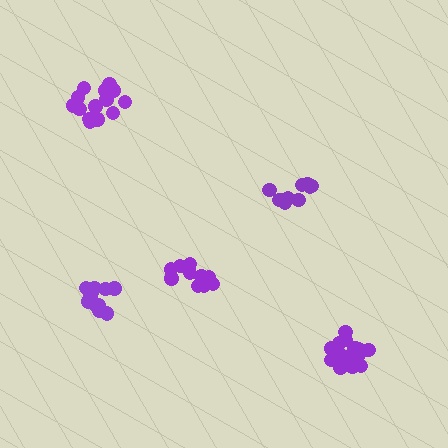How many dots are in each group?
Group 1: 11 dots, Group 2: 15 dots, Group 3: 12 dots, Group 4: 16 dots, Group 5: 10 dots (64 total).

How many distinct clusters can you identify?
There are 5 distinct clusters.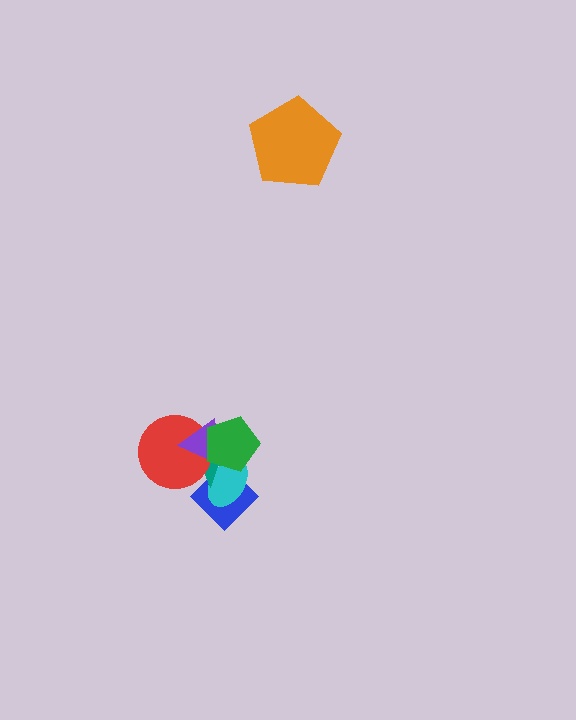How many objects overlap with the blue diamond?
3 objects overlap with the blue diamond.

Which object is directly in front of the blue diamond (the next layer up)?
The cyan ellipse is directly in front of the blue diamond.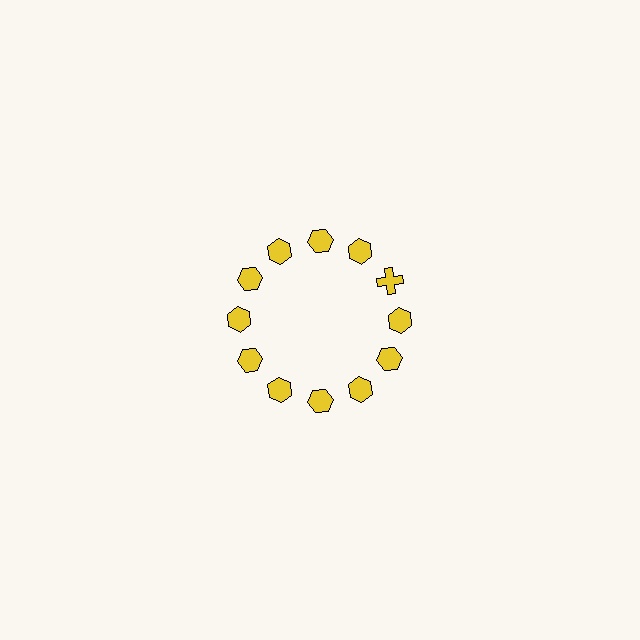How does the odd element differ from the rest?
It has a different shape: cross instead of hexagon.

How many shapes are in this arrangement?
There are 12 shapes arranged in a ring pattern.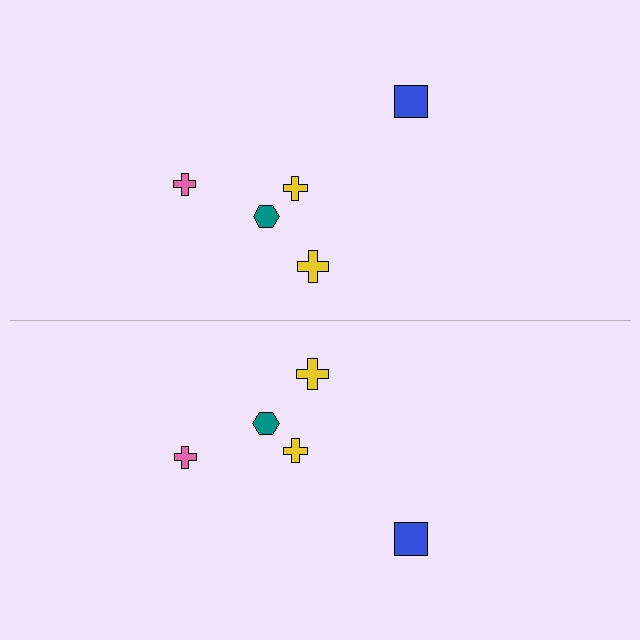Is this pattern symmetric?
Yes, this pattern has bilateral (reflection) symmetry.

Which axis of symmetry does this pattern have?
The pattern has a horizontal axis of symmetry running through the center of the image.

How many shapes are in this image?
There are 10 shapes in this image.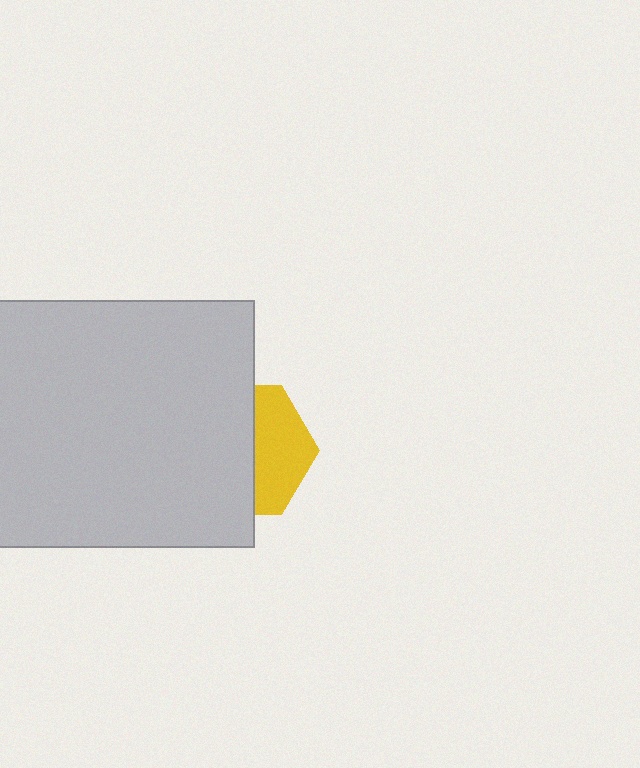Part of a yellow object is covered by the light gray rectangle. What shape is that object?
It is a hexagon.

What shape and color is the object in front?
The object in front is a light gray rectangle.